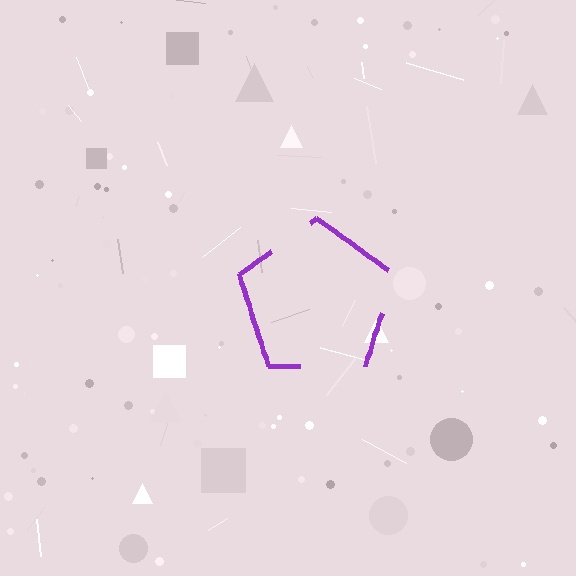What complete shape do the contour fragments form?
The contour fragments form a pentagon.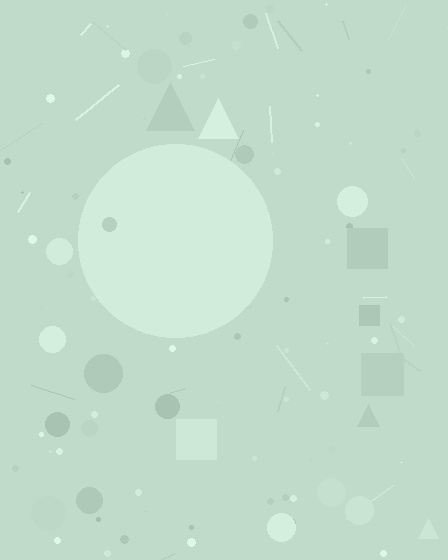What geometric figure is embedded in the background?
A circle is embedded in the background.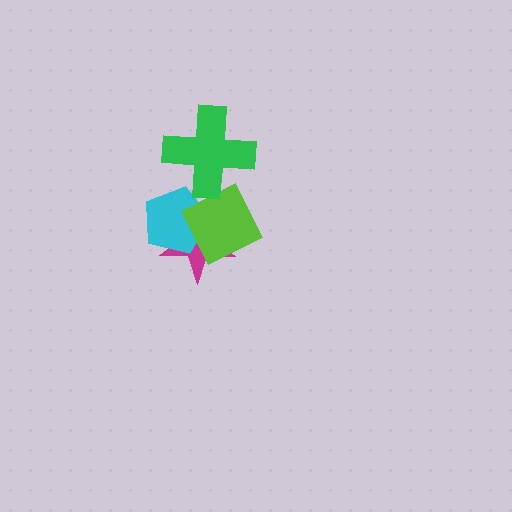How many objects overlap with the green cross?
1 object overlaps with the green cross.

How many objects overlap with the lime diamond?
3 objects overlap with the lime diamond.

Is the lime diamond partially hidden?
Yes, it is partially covered by another shape.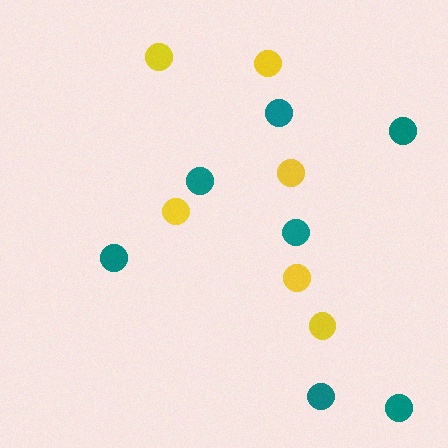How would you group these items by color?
There are 2 groups: one group of teal circles (7) and one group of yellow circles (6).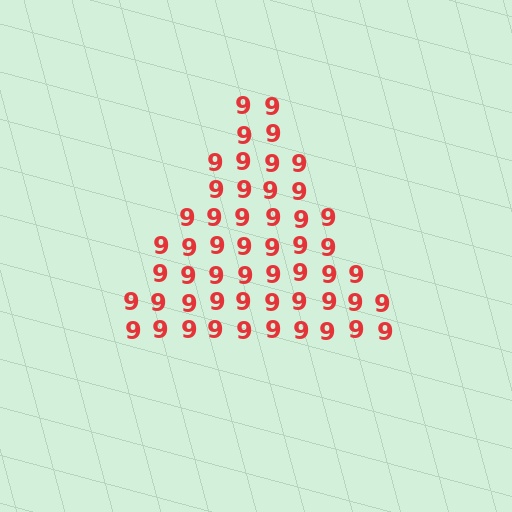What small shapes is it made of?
It is made of small digit 9's.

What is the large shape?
The large shape is a triangle.